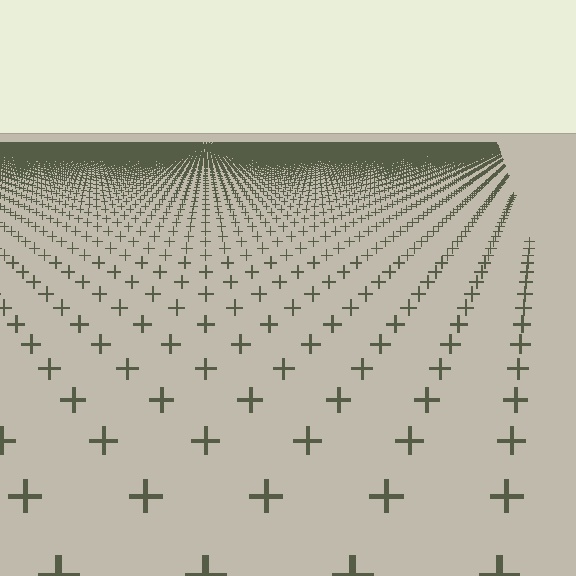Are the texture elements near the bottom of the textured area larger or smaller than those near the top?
Larger. Near the bottom, elements are closer to the viewer and appear at a bigger on-screen size.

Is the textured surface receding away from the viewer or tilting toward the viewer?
The surface is receding away from the viewer. Texture elements get smaller and denser toward the top.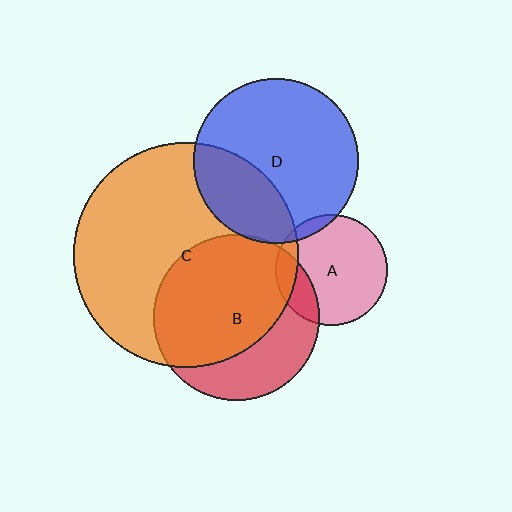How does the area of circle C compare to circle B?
Approximately 1.8 times.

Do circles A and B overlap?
Yes.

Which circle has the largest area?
Circle C (orange).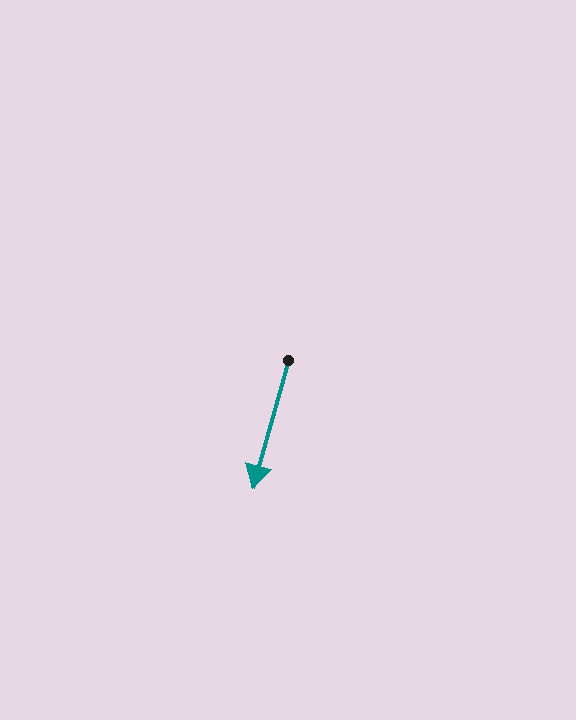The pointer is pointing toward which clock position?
Roughly 7 o'clock.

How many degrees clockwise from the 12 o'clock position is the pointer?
Approximately 195 degrees.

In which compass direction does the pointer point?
South.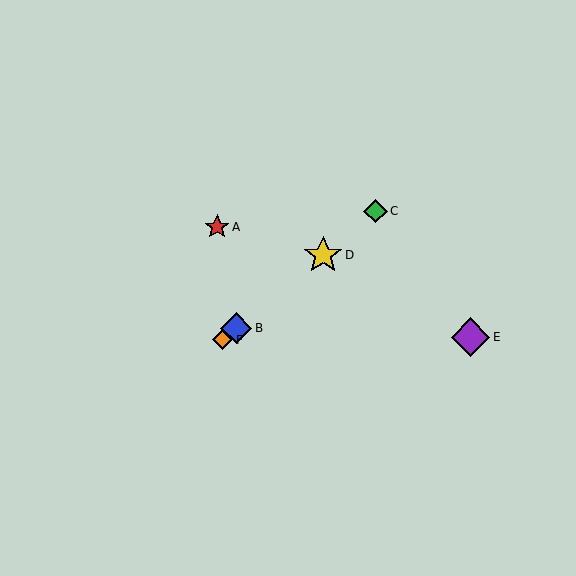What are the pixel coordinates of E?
Object E is at (470, 337).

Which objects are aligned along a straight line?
Objects B, C, D, F are aligned along a straight line.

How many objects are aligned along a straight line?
4 objects (B, C, D, F) are aligned along a straight line.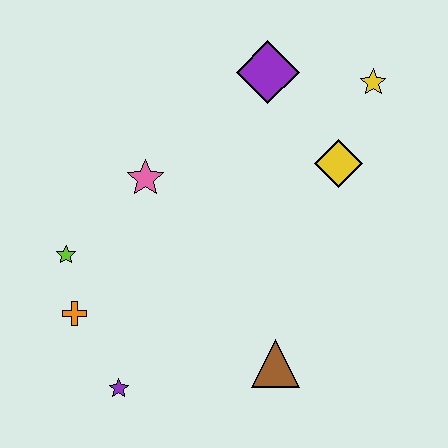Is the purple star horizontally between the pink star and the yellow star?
No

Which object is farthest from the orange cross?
The yellow star is farthest from the orange cross.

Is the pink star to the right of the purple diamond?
No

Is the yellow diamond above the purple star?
Yes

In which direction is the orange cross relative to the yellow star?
The orange cross is to the left of the yellow star.